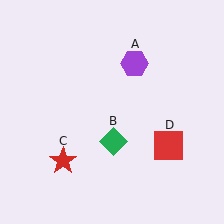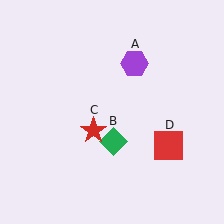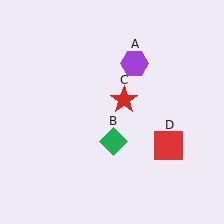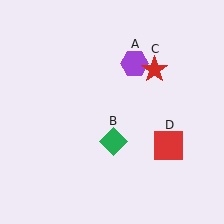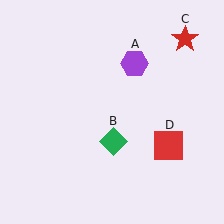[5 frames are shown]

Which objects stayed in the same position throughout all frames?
Purple hexagon (object A) and green diamond (object B) and red square (object D) remained stationary.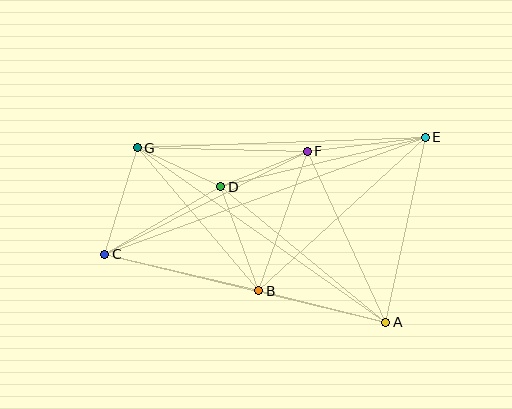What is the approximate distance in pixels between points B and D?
The distance between B and D is approximately 111 pixels.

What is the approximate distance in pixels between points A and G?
The distance between A and G is approximately 304 pixels.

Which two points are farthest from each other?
Points C and E are farthest from each other.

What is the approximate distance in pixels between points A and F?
The distance between A and F is approximately 188 pixels.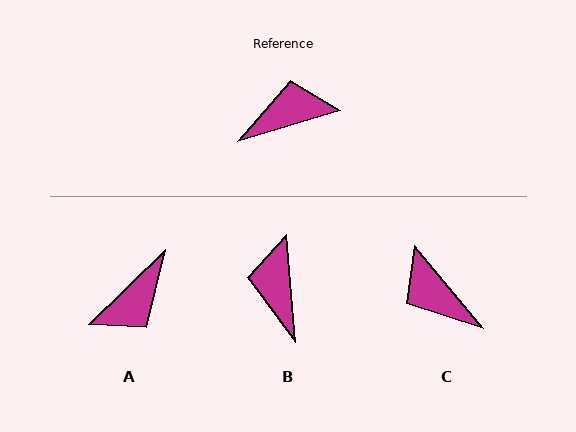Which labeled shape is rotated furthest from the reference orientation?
A, about 153 degrees away.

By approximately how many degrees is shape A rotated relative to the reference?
Approximately 153 degrees clockwise.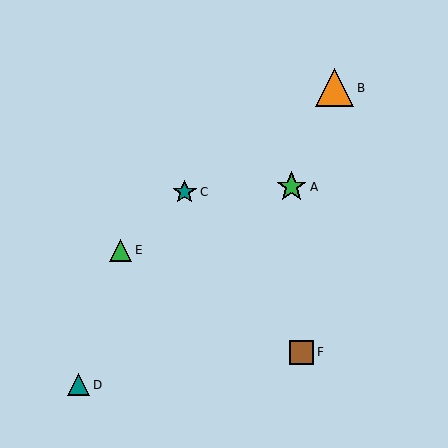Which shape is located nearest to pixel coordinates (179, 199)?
The teal star (labeled C) at (185, 192) is nearest to that location.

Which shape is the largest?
The orange triangle (labeled B) is the largest.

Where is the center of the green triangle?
The center of the green triangle is at (121, 250).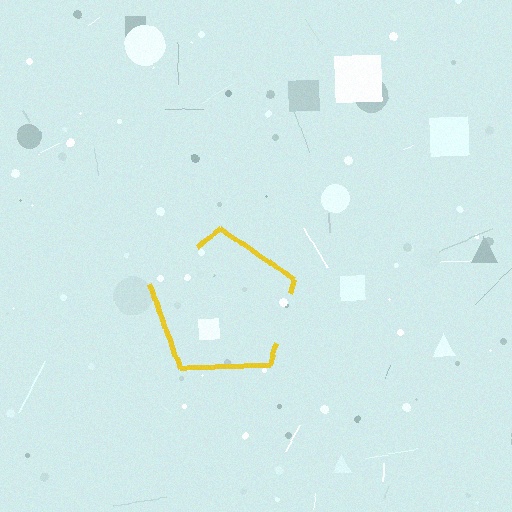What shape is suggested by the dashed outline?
The dashed outline suggests a pentagon.